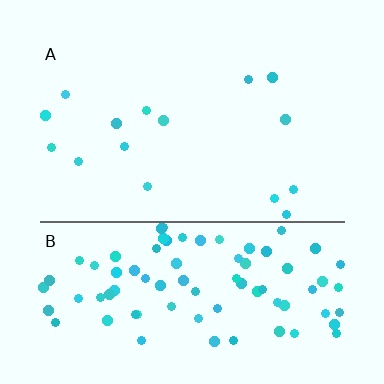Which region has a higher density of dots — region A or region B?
B (the bottom).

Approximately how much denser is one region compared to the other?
Approximately 5.9× — region B over region A.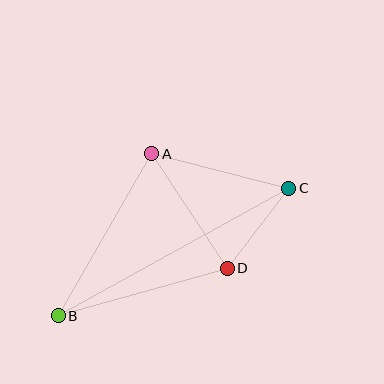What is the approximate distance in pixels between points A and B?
The distance between A and B is approximately 187 pixels.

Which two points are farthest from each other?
Points B and C are farthest from each other.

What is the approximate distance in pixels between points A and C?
The distance between A and C is approximately 142 pixels.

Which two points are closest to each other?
Points C and D are closest to each other.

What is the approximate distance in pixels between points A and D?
The distance between A and D is approximately 137 pixels.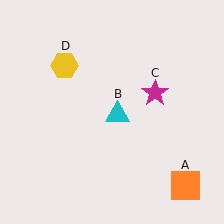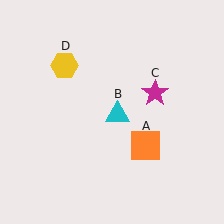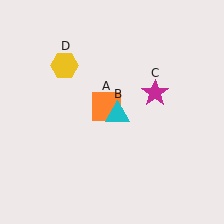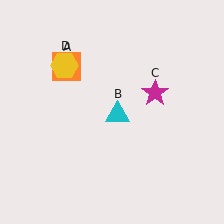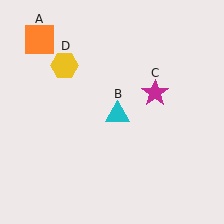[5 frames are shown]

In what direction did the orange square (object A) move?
The orange square (object A) moved up and to the left.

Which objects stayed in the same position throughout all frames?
Cyan triangle (object B) and magenta star (object C) and yellow hexagon (object D) remained stationary.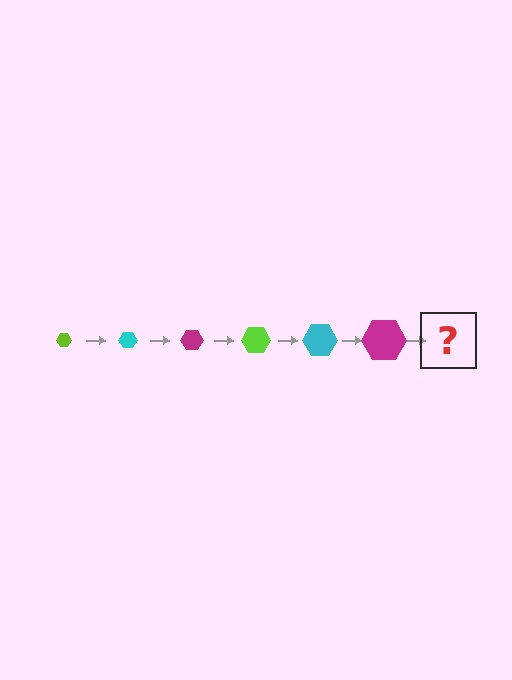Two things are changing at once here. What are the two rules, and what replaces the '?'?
The two rules are that the hexagon grows larger each step and the color cycles through lime, cyan, and magenta. The '?' should be a lime hexagon, larger than the previous one.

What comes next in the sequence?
The next element should be a lime hexagon, larger than the previous one.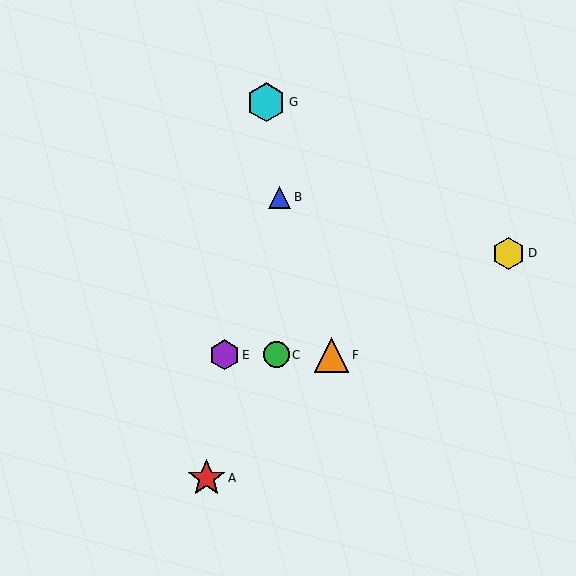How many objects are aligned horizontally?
3 objects (C, E, F) are aligned horizontally.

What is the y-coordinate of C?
Object C is at y≈355.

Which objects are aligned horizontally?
Objects C, E, F are aligned horizontally.